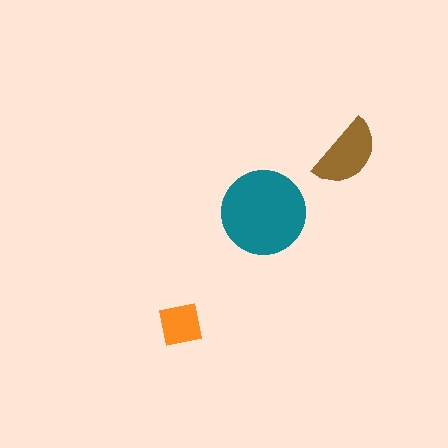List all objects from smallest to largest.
The orange square, the brown semicircle, the teal circle.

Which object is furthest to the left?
The orange square is leftmost.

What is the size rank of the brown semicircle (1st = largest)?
2nd.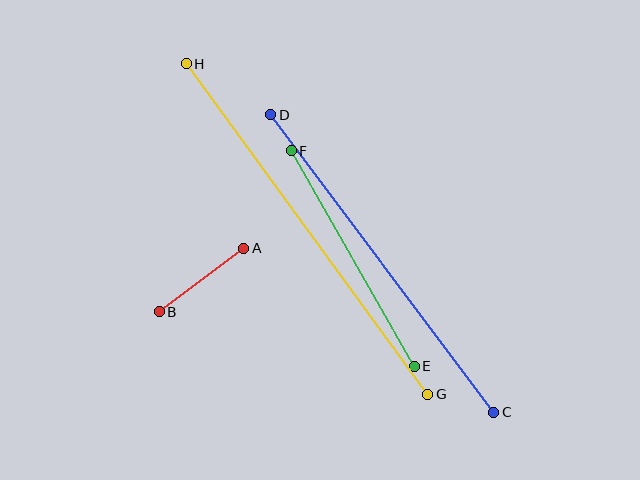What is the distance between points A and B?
The distance is approximately 106 pixels.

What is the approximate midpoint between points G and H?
The midpoint is at approximately (307, 229) pixels.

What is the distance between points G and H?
The distance is approximately 409 pixels.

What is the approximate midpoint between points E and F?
The midpoint is at approximately (353, 259) pixels.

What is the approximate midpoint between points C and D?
The midpoint is at approximately (382, 264) pixels.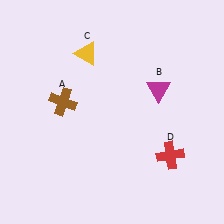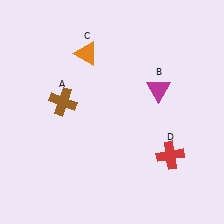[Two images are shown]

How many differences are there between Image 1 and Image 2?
There is 1 difference between the two images.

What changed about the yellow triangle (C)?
In Image 1, C is yellow. In Image 2, it changed to orange.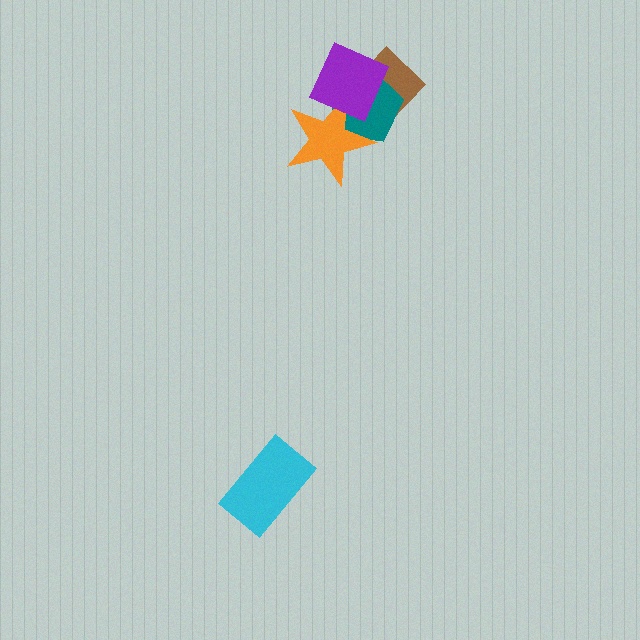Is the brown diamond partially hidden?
Yes, it is partially covered by another shape.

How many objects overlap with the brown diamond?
2 objects overlap with the brown diamond.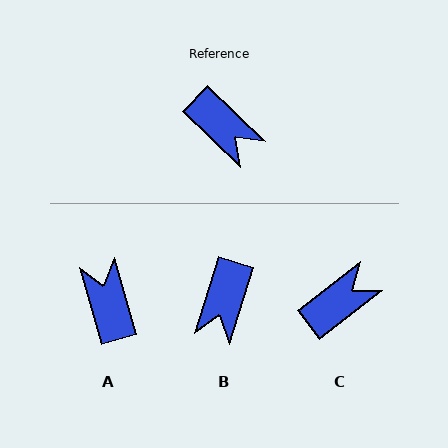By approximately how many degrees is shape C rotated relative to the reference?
Approximately 81 degrees counter-clockwise.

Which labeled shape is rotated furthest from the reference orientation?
A, about 150 degrees away.